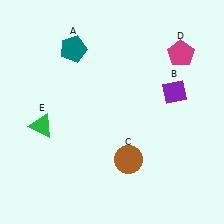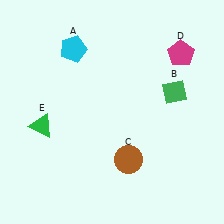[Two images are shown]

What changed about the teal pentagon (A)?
In Image 1, A is teal. In Image 2, it changed to cyan.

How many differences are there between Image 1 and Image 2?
There are 2 differences between the two images.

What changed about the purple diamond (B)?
In Image 1, B is purple. In Image 2, it changed to green.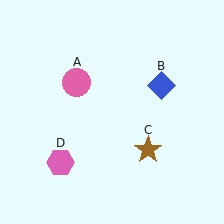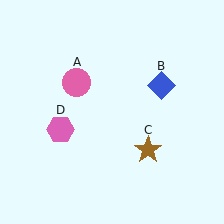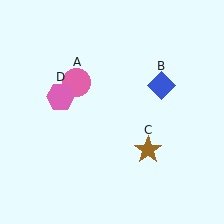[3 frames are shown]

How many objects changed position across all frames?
1 object changed position: pink hexagon (object D).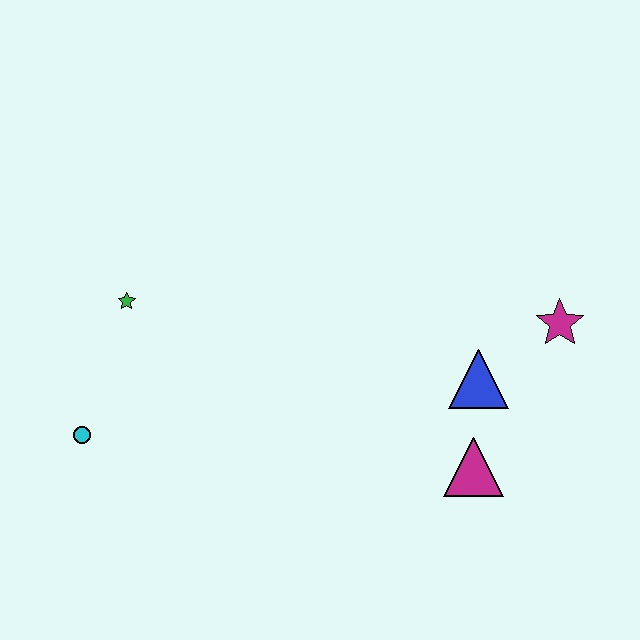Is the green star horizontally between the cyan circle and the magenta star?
Yes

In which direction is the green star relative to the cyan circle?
The green star is above the cyan circle.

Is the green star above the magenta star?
Yes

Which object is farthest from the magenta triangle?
The cyan circle is farthest from the magenta triangle.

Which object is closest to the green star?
The cyan circle is closest to the green star.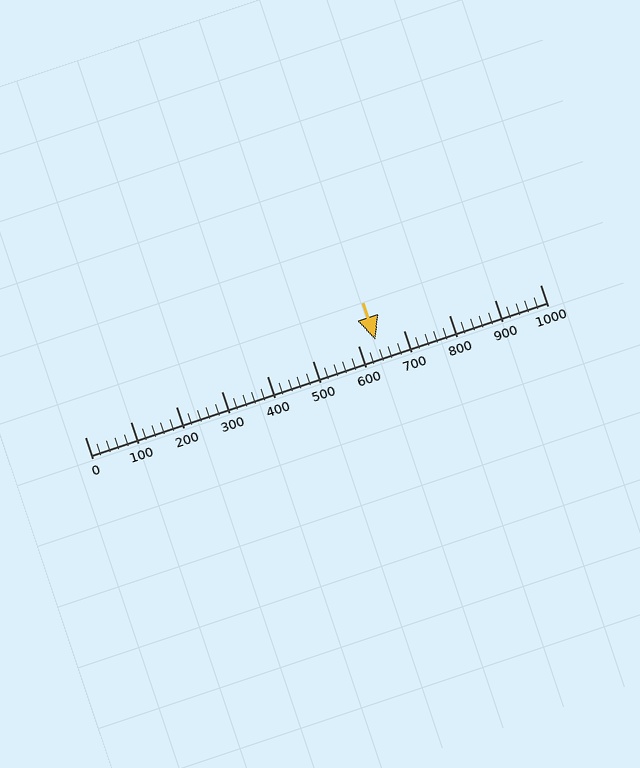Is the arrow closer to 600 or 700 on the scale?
The arrow is closer to 600.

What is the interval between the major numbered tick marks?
The major tick marks are spaced 100 units apart.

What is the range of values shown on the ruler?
The ruler shows values from 0 to 1000.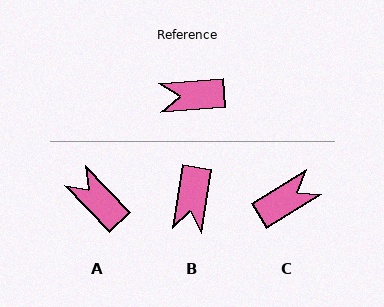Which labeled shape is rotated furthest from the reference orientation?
C, about 152 degrees away.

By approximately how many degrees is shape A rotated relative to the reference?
Approximately 50 degrees clockwise.